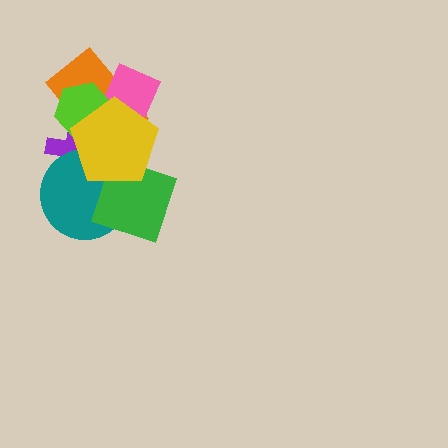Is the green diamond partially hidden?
Yes, it is partially covered by another shape.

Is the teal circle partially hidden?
Yes, it is partially covered by another shape.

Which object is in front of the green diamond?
The yellow pentagon is in front of the green diamond.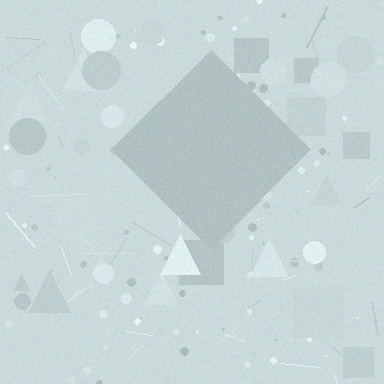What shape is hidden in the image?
A diamond is hidden in the image.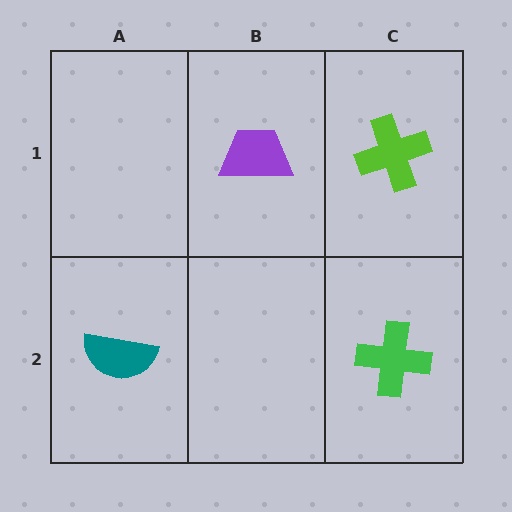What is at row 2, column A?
A teal semicircle.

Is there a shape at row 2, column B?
No, that cell is empty.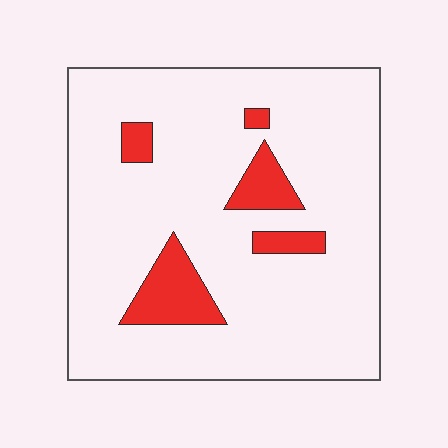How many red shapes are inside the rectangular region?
5.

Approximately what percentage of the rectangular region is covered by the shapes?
Approximately 10%.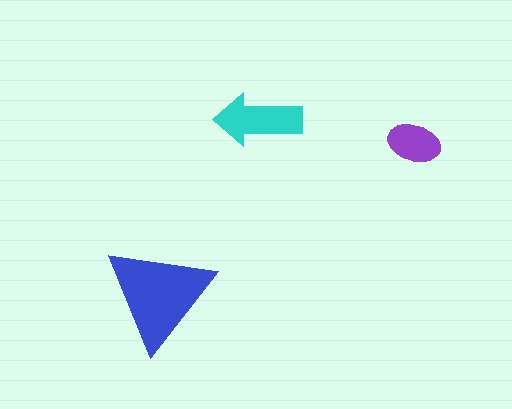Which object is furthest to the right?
The purple ellipse is rightmost.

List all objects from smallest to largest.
The purple ellipse, the cyan arrow, the blue triangle.